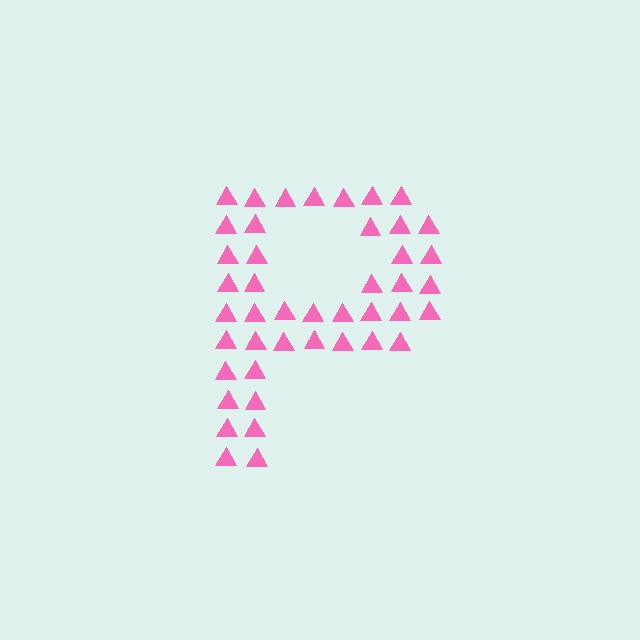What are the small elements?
The small elements are triangles.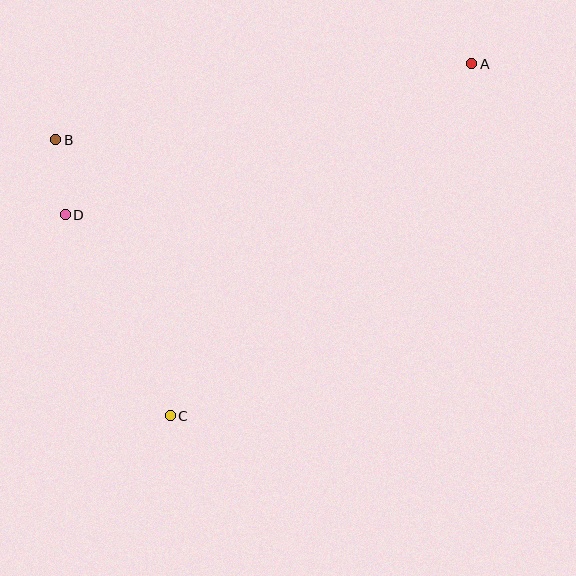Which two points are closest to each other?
Points B and D are closest to each other.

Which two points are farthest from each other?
Points A and C are farthest from each other.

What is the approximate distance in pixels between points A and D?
The distance between A and D is approximately 434 pixels.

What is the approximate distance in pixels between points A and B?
The distance between A and B is approximately 423 pixels.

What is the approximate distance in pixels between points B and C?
The distance between B and C is approximately 299 pixels.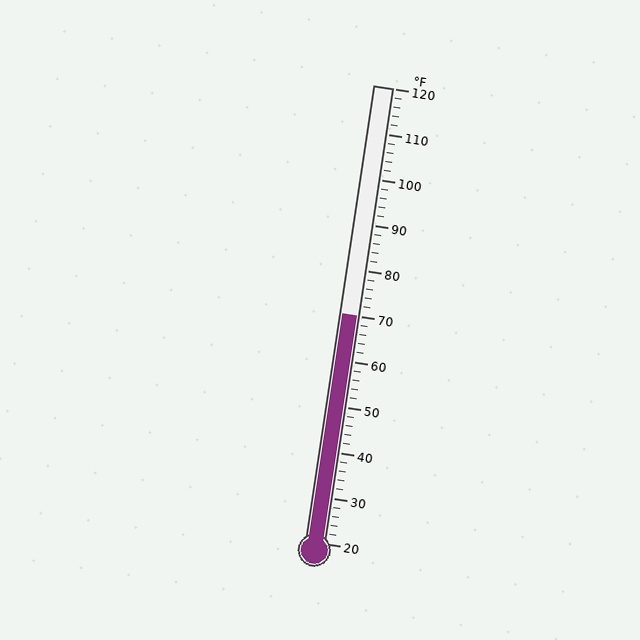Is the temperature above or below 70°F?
The temperature is at 70°F.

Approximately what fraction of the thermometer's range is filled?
The thermometer is filled to approximately 50% of its range.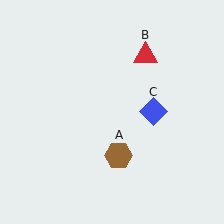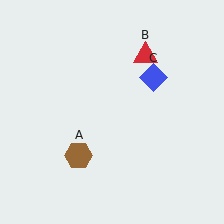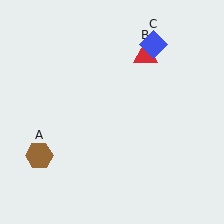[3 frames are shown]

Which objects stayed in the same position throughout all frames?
Red triangle (object B) remained stationary.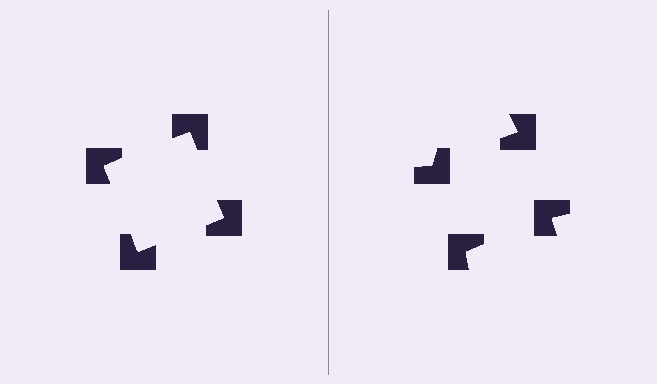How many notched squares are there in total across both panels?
8 — 4 on each side.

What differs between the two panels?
The notched squares are positioned identically on both sides; only the wedge orientations differ. On the left they align to a square; on the right they are misaligned.